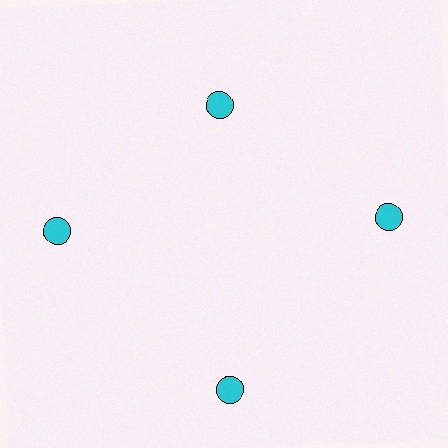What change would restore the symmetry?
The symmetry would be restored by moving it outward, back onto the ring so that all 4 circles sit at equal angles and equal distance from the center.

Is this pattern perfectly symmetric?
No. The 4 cyan circles are arranged in a ring, but one element near the 12 o'clock position is pulled inward toward the center, breaking the 4-fold rotational symmetry.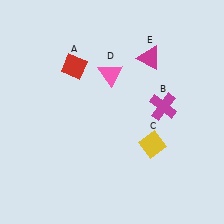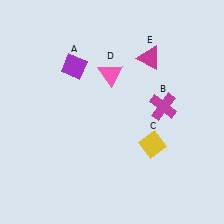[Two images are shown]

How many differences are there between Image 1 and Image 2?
There is 1 difference between the two images.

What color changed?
The diamond (A) changed from red in Image 1 to purple in Image 2.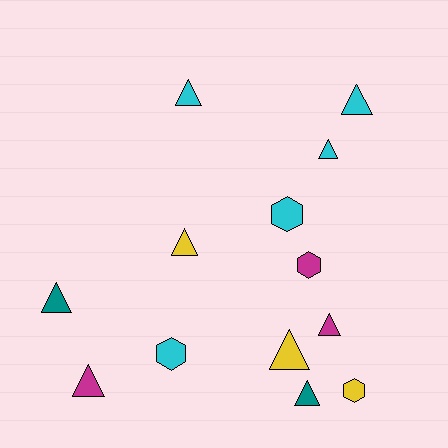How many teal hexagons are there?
There are no teal hexagons.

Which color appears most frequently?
Cyan, with 5 objects.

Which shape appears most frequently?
Triangle, with 9 objects.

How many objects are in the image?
There are 13 objects.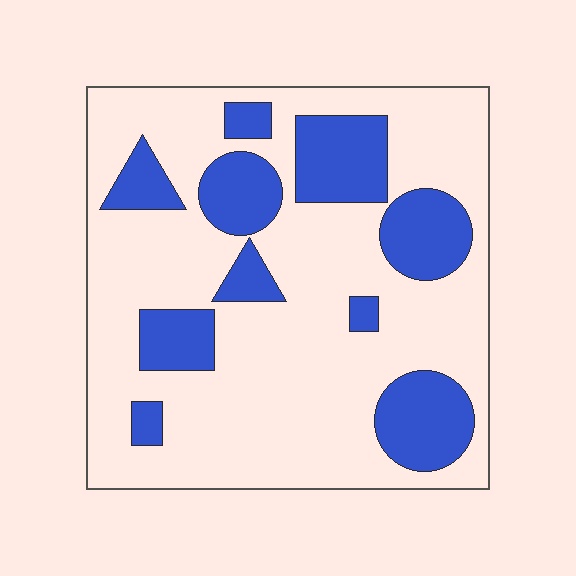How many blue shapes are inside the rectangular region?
10.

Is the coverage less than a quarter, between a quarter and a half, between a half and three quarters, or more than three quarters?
Between a quarter and a half.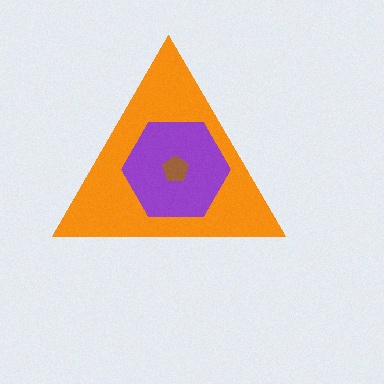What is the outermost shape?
The orange triangle.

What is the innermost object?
The brown pentagon.